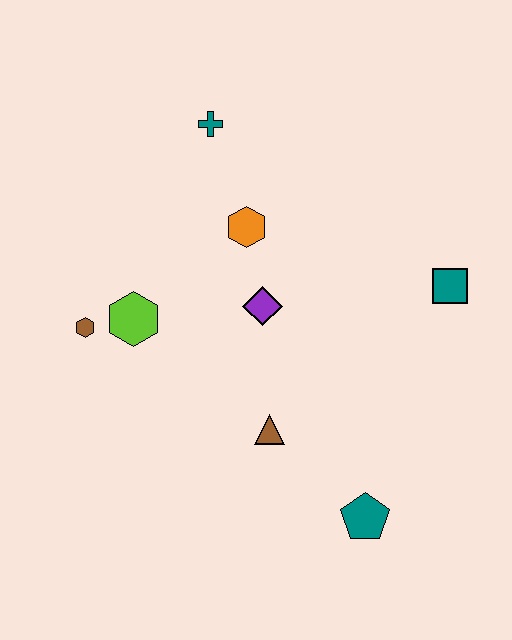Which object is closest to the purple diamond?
The orange hexagon is closest to the purple diamond.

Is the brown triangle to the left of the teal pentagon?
Yes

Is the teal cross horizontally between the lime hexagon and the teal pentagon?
Yes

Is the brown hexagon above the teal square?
No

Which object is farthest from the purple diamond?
The teal pentagon is farthest from the purple diamond.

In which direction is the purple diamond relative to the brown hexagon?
The purple diamond is to the right of the brown hexagon.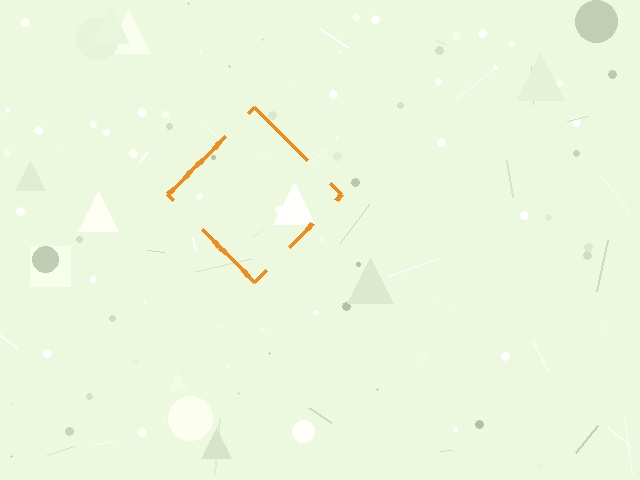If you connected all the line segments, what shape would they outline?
They would outline a diamond.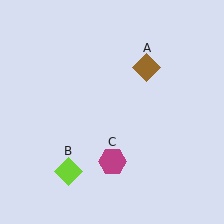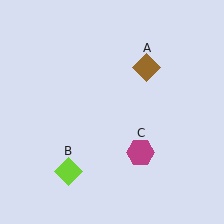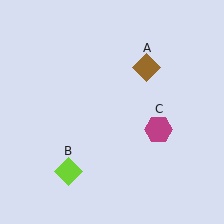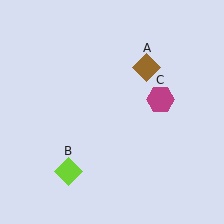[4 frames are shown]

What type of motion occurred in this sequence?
The magenta hexagon (object C) rotated counterclockwise around the center of the scene.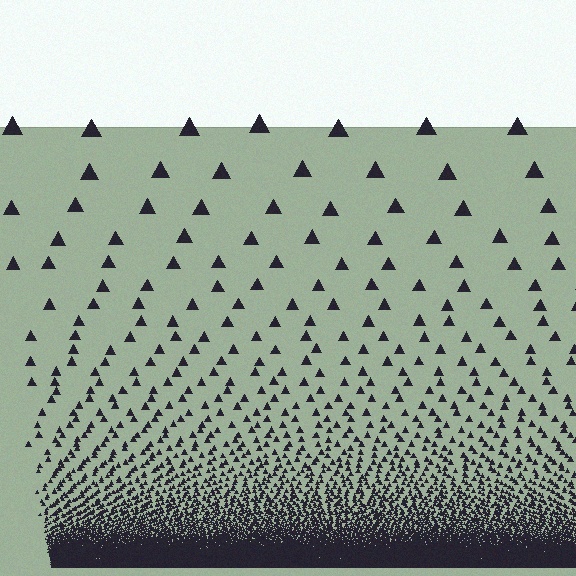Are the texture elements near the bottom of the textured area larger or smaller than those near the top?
Smaller. The gradient is inverted — elements near the bottom are smaller and denser.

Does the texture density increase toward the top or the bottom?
Density increases toward the bottom.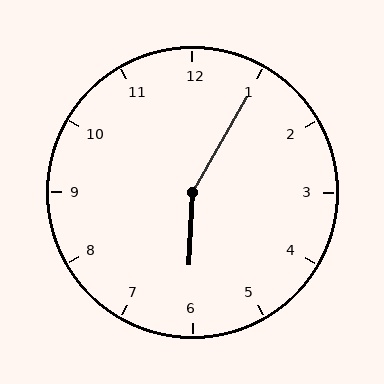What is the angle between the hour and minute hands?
Approximately 152 degrees.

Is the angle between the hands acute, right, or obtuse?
It is obtuse.